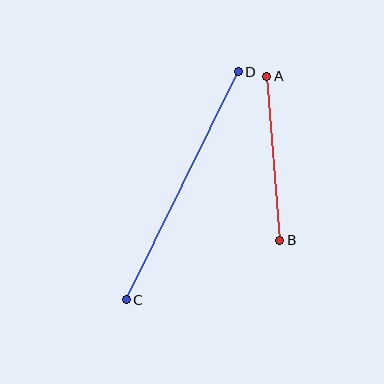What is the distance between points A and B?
The distance is approximately 165 pixels.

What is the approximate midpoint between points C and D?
The midpoint is at approximately (182, 186) pixels.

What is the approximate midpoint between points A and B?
The midpoint is at approximately (273, 158) pixels.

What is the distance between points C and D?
The distance is approximately 254 pixels.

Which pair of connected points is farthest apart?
Points C and D are farthest apart.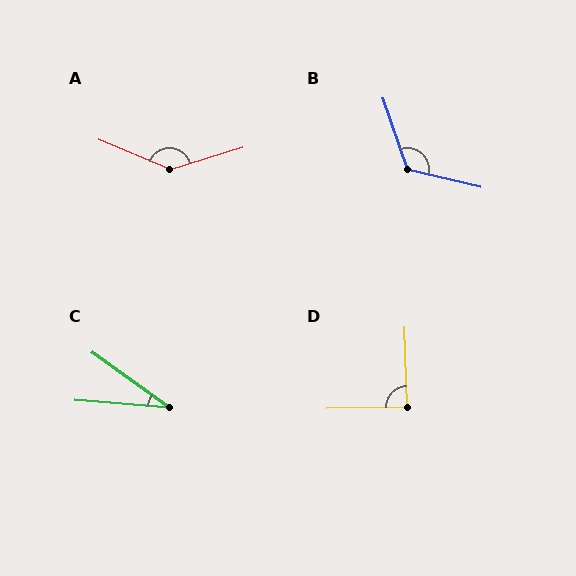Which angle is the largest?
A, at approximately 140 degrees.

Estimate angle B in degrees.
Approximately 122 degrees.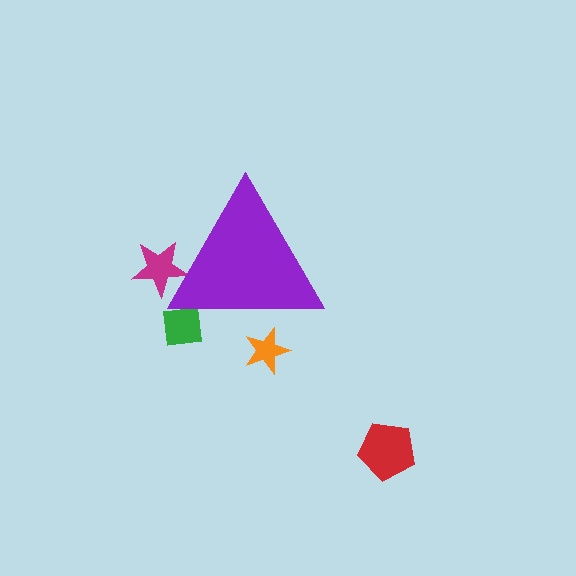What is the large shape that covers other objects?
A purple triangle.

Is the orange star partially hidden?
Yes, the orange star is partially hidden behind the purple triangle.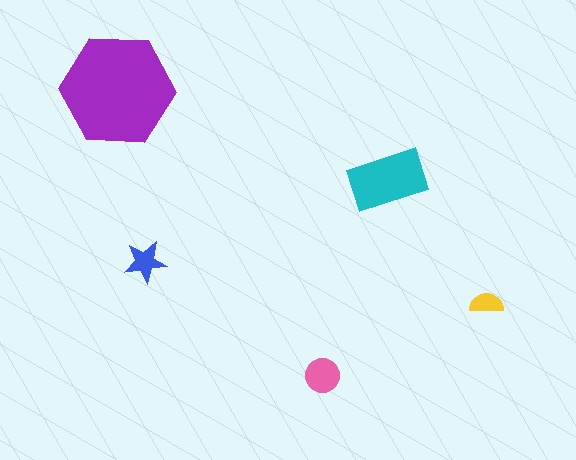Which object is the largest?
The purple hexagon.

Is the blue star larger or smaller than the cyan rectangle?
Smaller.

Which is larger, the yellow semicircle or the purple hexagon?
The purple hexagon.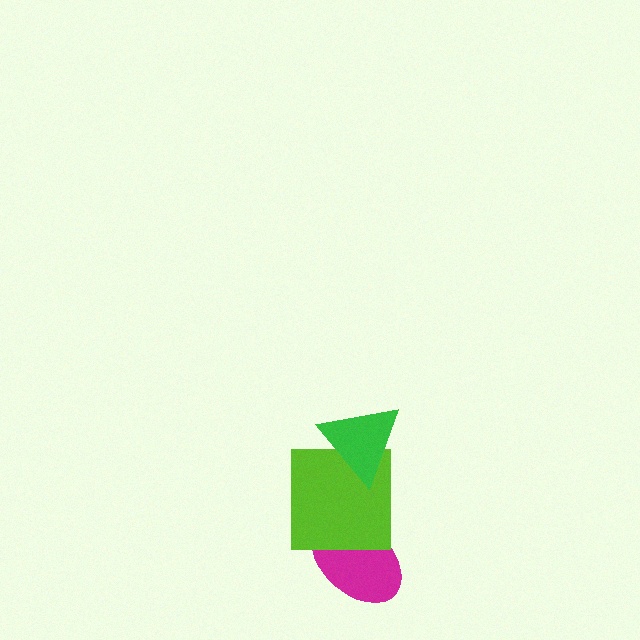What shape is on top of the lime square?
The green triangle is on top of the lime square.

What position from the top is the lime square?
The lime square is 2nd from the top.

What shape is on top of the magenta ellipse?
The lime square is on top of the magenta ellipse.